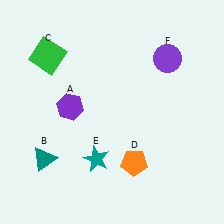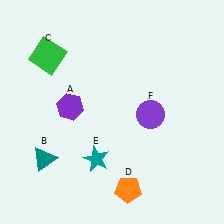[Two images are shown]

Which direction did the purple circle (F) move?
The purple circle (F) moved down.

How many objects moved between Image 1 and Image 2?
2 objects moved between the two images.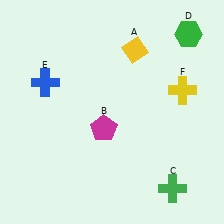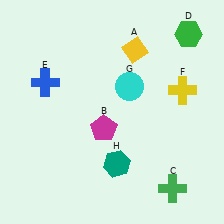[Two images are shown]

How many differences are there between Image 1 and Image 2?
There are 2 differences between the two images.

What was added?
A cyan circle (G), a teal hexagon (H) were added in Image 2.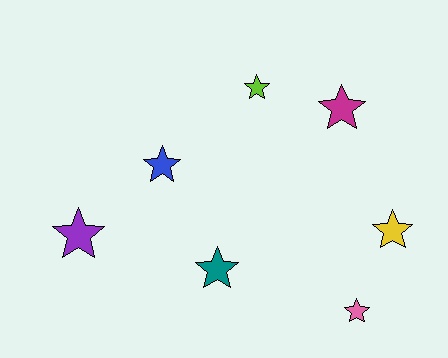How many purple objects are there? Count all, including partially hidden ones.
There is 1 purple object.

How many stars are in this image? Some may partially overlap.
There are 7 stars.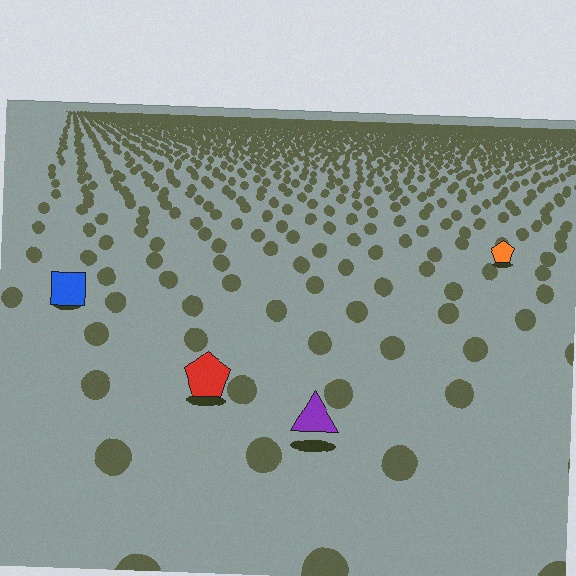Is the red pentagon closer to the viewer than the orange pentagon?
Yes. The red pentagon is closer — you can tell from the texture gradient: the ground texture is coarser near it.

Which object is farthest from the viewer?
The orange pentagon is farthest from the viewer. It appears smaller and the ground texture around it is denser.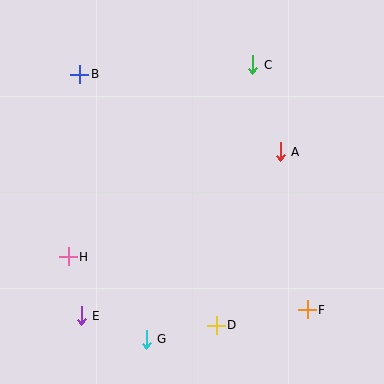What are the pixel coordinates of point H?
Point H is at (68, 257).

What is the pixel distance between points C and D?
The distance between C and D is 263 pixels.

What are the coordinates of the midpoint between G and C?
The midpoint between G and C is at (200, 202).